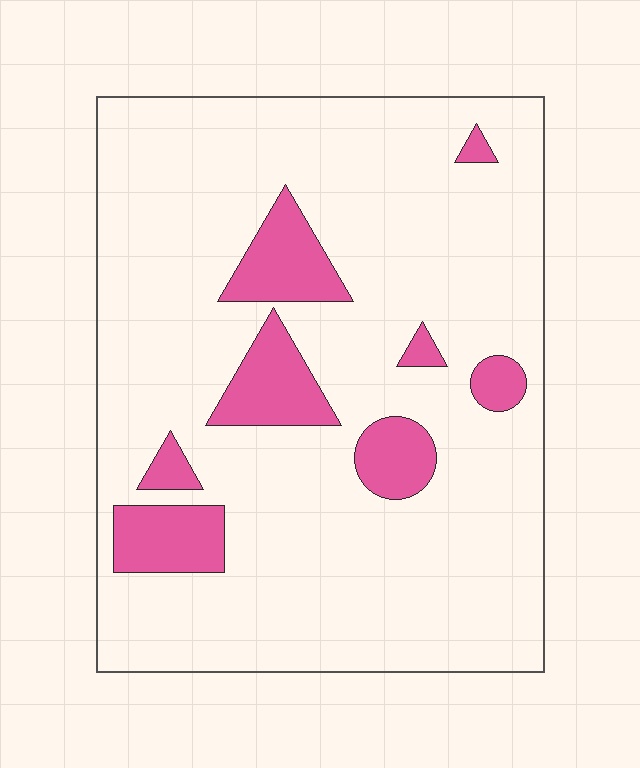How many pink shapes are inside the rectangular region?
8.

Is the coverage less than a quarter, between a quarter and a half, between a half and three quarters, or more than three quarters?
Less than a quarter.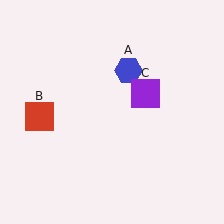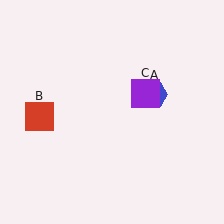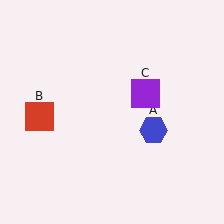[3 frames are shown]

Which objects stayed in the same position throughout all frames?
Red square (object B) and purple square (object C) remained stationary.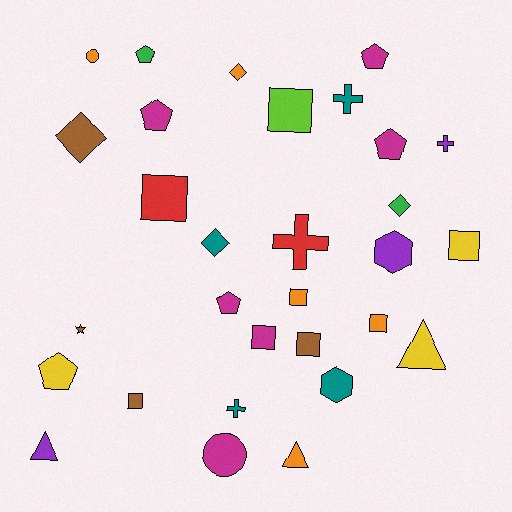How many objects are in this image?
There are 30 objects.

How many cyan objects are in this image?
There are no cyan objects.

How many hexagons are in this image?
There are 2 hexagons.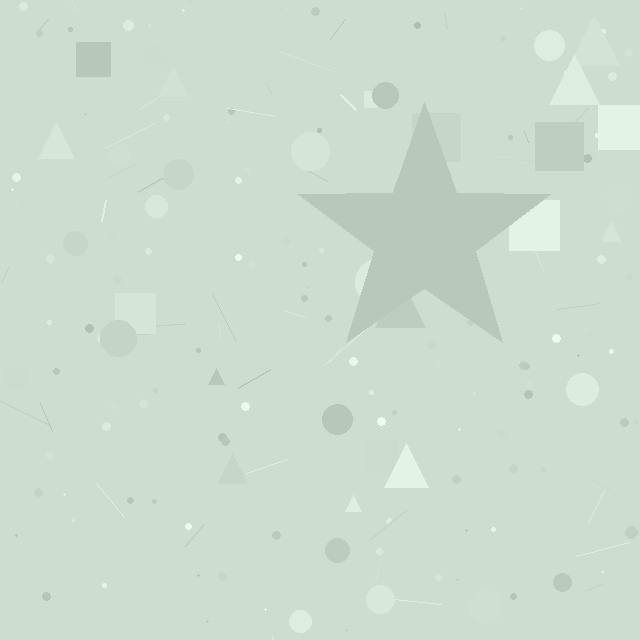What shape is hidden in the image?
A star is hidden in the image.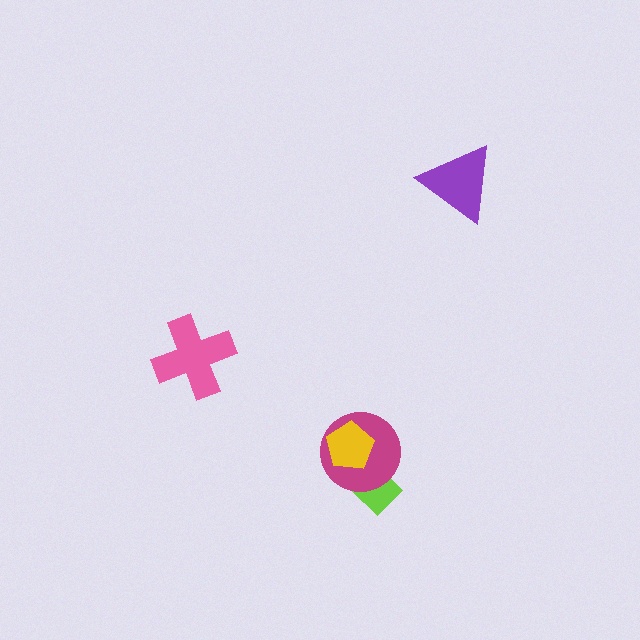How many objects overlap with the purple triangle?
0 objects overlap with the purple triangle.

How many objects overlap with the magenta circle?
2 objects overlap with the magenta circle.